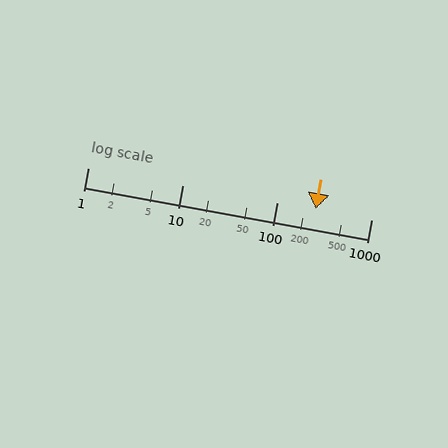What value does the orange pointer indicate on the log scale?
The pointer indicates approximately 260.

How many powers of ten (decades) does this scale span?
The scale spans 3 decades, from 1 to 1000.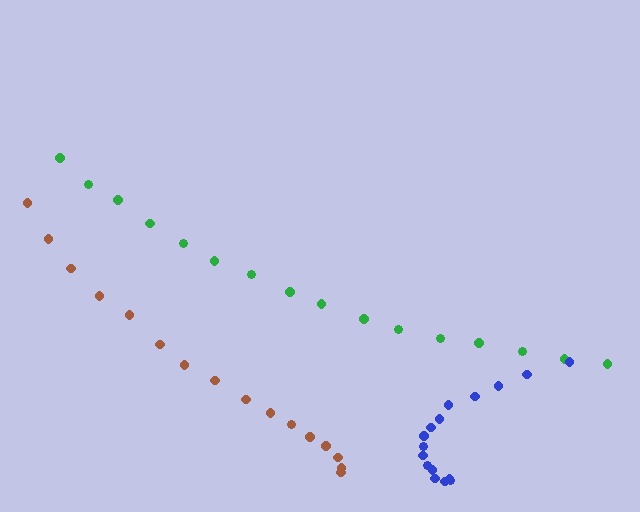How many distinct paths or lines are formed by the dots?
There are 3 distinct paths.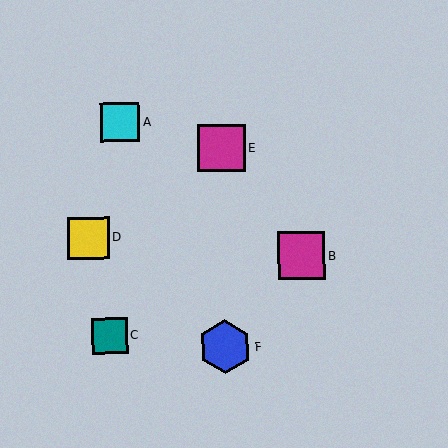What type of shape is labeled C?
Shape C is a teal square.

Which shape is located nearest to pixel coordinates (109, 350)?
The teal square (labeled C) at (110, 336) is nearest to that location.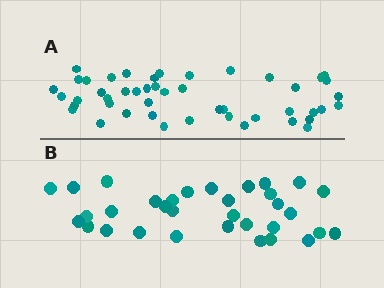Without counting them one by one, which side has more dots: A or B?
Region A (the top region) has more dots.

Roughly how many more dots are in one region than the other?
Region A has approximately 15 more dots than region B.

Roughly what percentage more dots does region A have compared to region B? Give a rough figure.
About 40% more.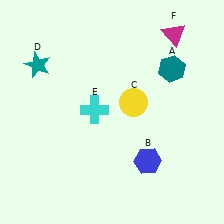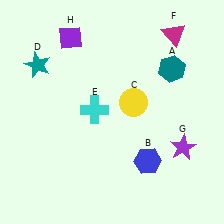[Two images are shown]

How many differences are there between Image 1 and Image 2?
There are 2 differences between the two images.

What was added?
A purple star (G), a purple diamond (H) were added in Image 2.